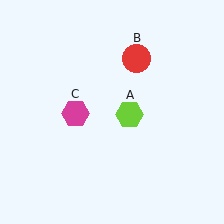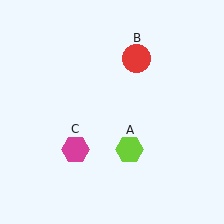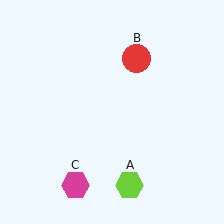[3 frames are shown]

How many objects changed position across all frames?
2 objects changed position: lime hexagon (object A), magenta hexagon (object C).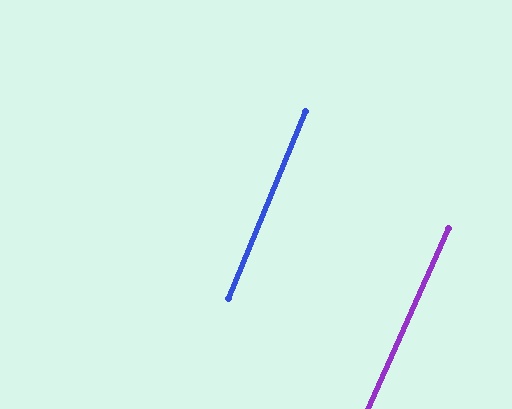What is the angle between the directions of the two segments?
Approximately 1 degree.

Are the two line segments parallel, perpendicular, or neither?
Parallel — their directions differ by only 1.4°.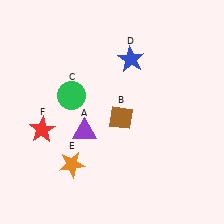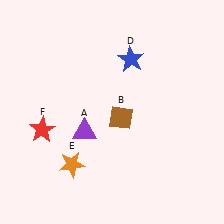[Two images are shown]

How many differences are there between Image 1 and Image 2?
There is 1 difference between the two images.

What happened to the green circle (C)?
The green circle (C) was removed in Image 2. It was in the top-left area of Image 1.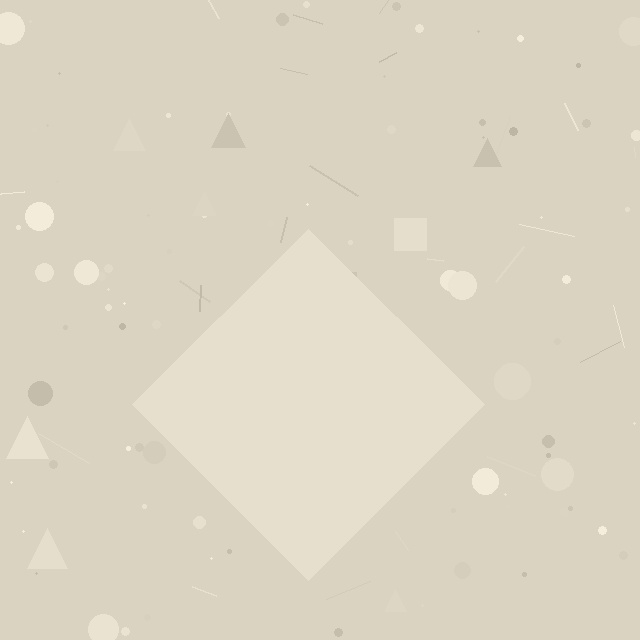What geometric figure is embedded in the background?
A diamond is embedded in the background.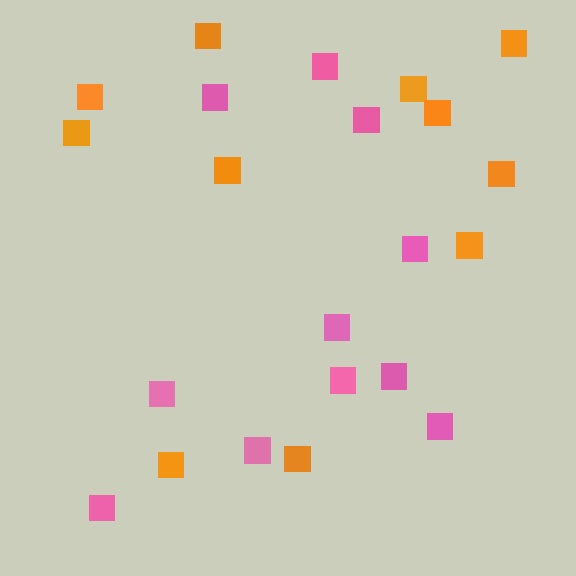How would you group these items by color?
There are 2 groups: one group of pink squares (11) and one group of orange squares (11).